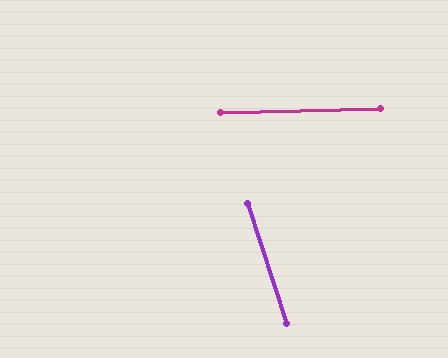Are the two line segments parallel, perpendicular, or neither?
Neither parallel nor perpendicular — they differ by about 73°.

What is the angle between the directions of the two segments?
Approximately 73 degrees.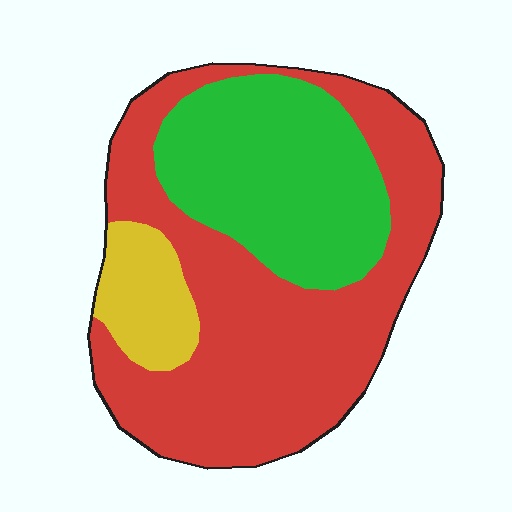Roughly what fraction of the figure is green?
Green takes up about one third (1/3) of the figure.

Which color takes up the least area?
Yellow, at roughly 10%.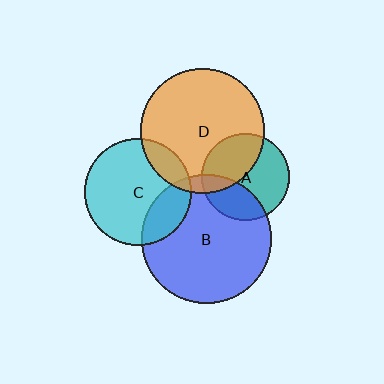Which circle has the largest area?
Circle B (blue).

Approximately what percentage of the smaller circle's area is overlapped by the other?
Approximately 30%.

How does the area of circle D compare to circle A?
Approximately 2.0 times.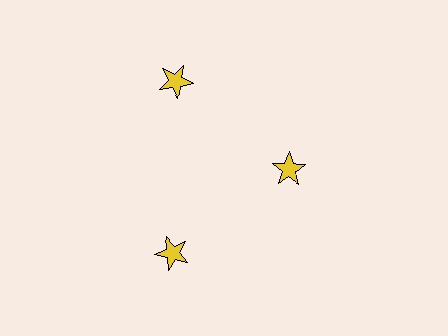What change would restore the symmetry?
The symmetry would be restored by moving it outward, back onto the ring so that all 3 stars sit at equal angles and equal distance from the center.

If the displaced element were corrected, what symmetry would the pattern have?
It would have 3-fold rotational symmetry — the pattern would map onto itself every 120 degrees.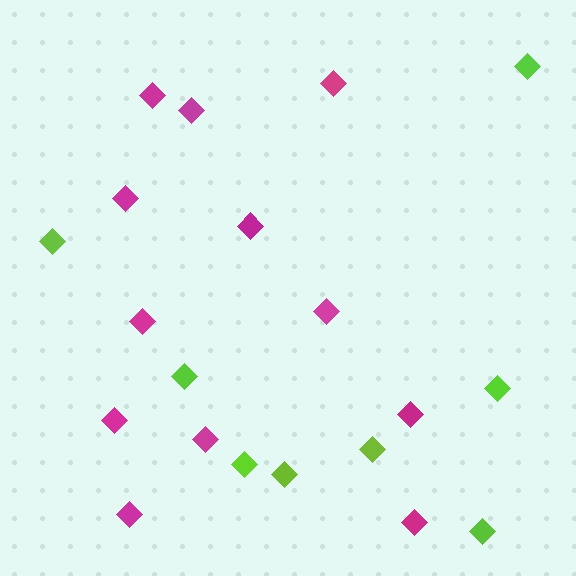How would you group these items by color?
There are 2 groups: one group of magenta diamonds (12) and one group of lime diamonds (8).